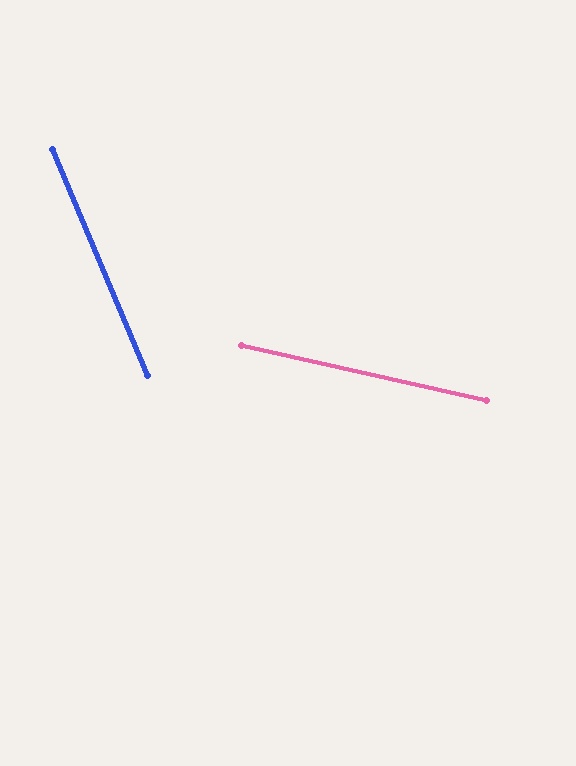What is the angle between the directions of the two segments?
Approximately 55 degrees.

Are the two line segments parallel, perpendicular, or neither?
Neither parallel nor perpendicular — they differ by about 55°.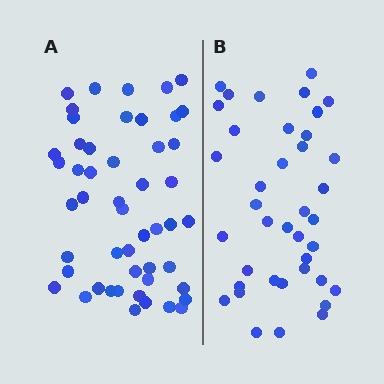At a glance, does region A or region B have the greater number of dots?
Region A (the left region) has more dots.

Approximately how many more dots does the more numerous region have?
Region A has roughly 12 or so more dots than region B.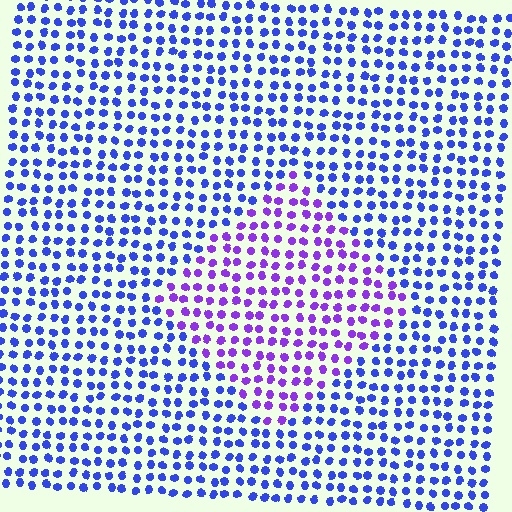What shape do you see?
I see a diamond.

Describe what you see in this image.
The image is filled with small blue elements in a uniform arrangement. A diamond-shaped region is visible where the elements are tinted to a slightly different hue, forming a subtle color boundary.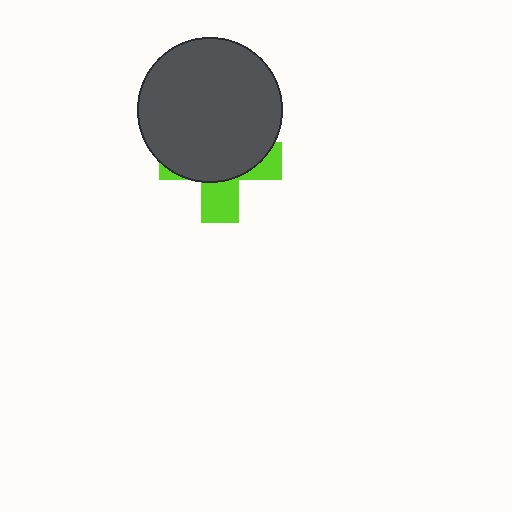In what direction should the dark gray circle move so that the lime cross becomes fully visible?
The dark gray circle should move up. That is the shortest direction to clear the overlap and leave the lime cross fully visible.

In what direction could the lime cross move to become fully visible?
The lime cross could move down. That would shift it out from behind the dark gray circle entirely.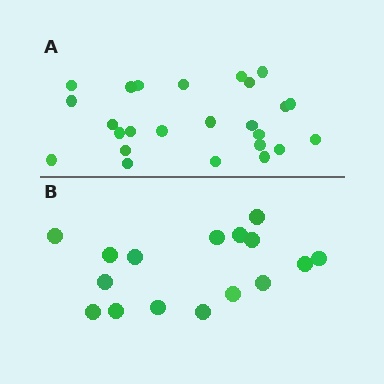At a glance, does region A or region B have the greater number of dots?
Region A (the top region) has more dots.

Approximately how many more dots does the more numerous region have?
Region A has roughly 8 or so more dots than region B.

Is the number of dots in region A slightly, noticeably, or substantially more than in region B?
Region A has substantially more. The ratio is roughly 1.6 to 1.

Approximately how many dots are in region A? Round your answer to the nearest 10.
About 20 dots. (The exact count is 25, which rounds to 20.)